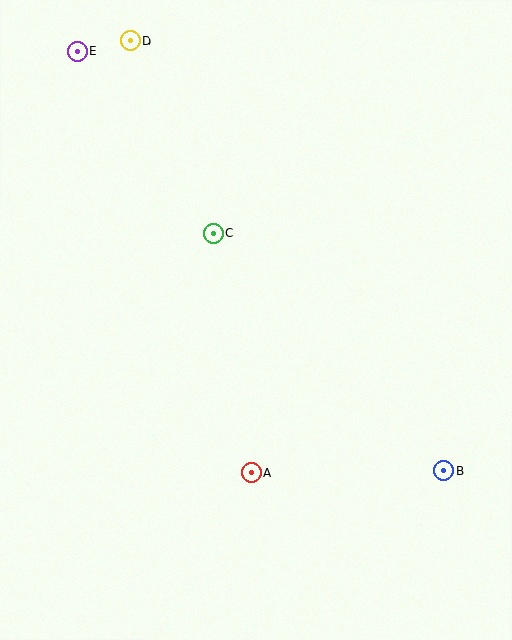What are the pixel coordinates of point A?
Point A is at (252, 473).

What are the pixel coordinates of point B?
Point B is at (444, 471).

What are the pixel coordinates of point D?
Point D is at (131, 41).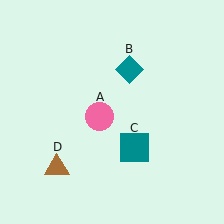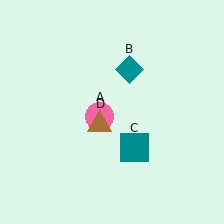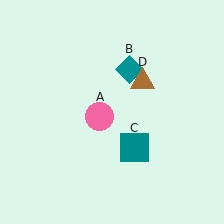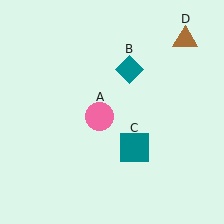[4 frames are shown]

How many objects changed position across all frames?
1 object changed position: brown triangle (object D).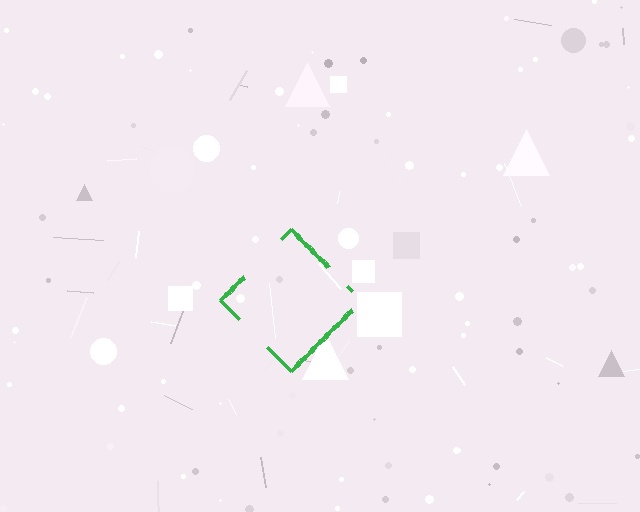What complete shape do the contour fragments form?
The contour fragments form a diamond.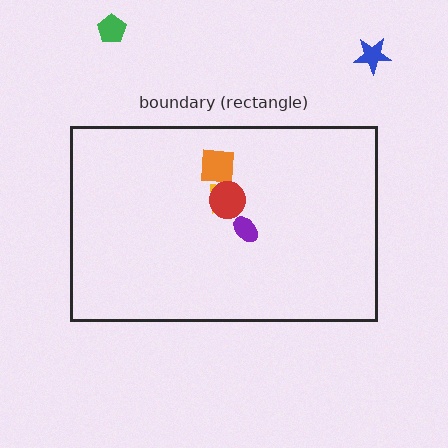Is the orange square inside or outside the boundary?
Inside.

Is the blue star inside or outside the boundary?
Outside.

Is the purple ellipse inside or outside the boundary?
Inside.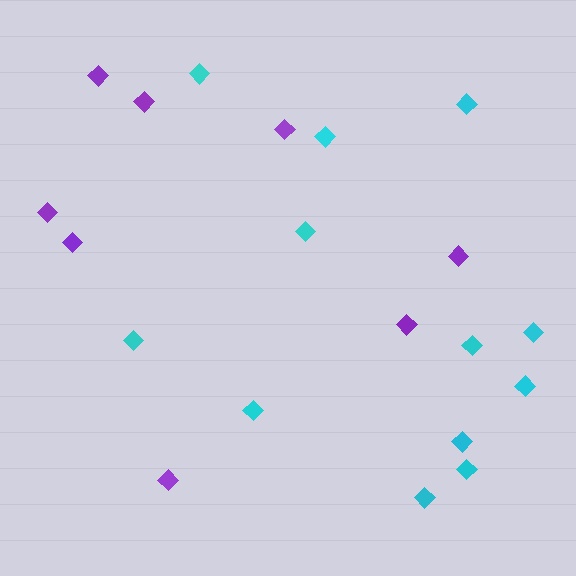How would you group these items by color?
There are 2 groups: one group of purple diamonds (8) and one group of cyan diamonds (12).